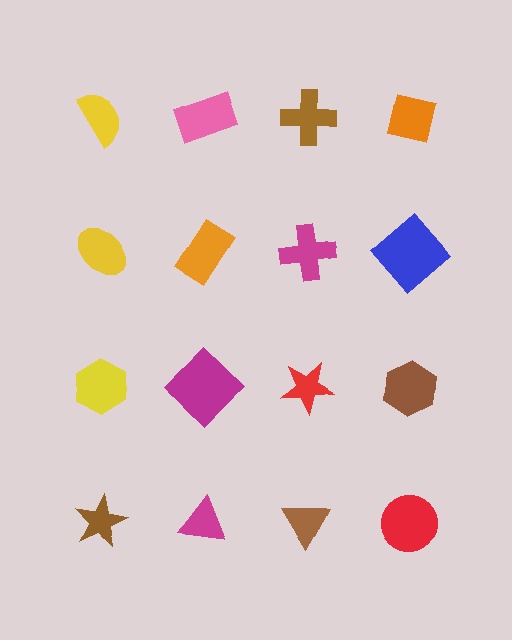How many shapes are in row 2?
4 shapes.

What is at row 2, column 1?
A yellow ellipse.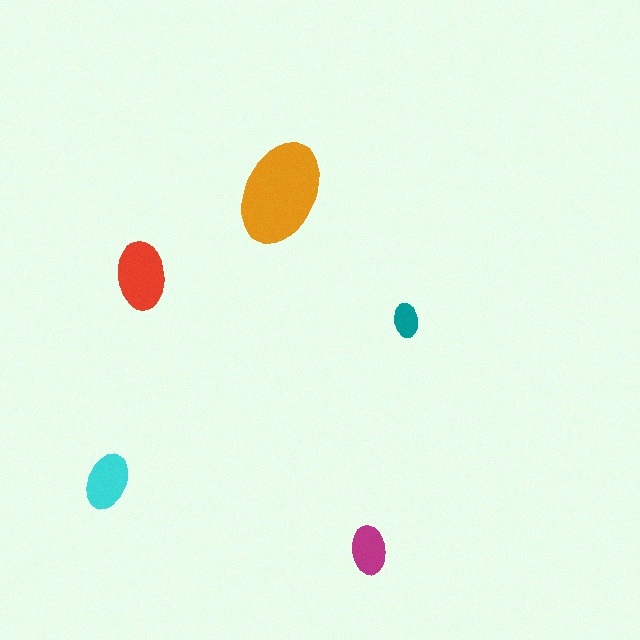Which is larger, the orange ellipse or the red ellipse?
The orange one.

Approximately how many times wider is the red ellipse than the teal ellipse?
About 2 times wider.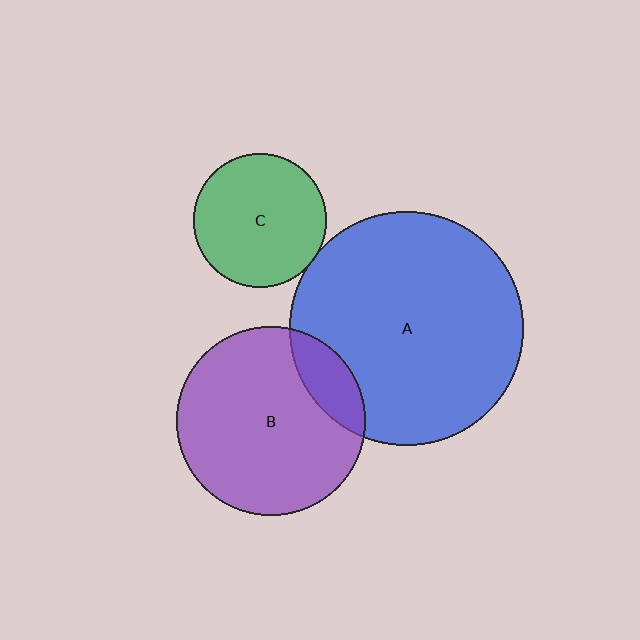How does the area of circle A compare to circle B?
Approximately 1.5 times.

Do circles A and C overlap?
Yes.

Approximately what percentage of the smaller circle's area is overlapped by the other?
Approximately 5%.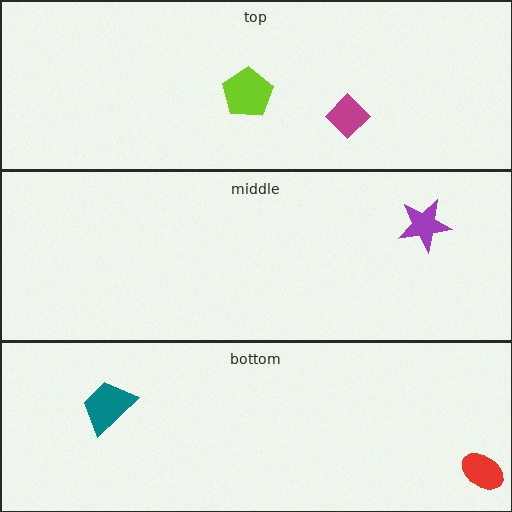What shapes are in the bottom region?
The teal trapezoid, the red ellipse.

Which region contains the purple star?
The middle region.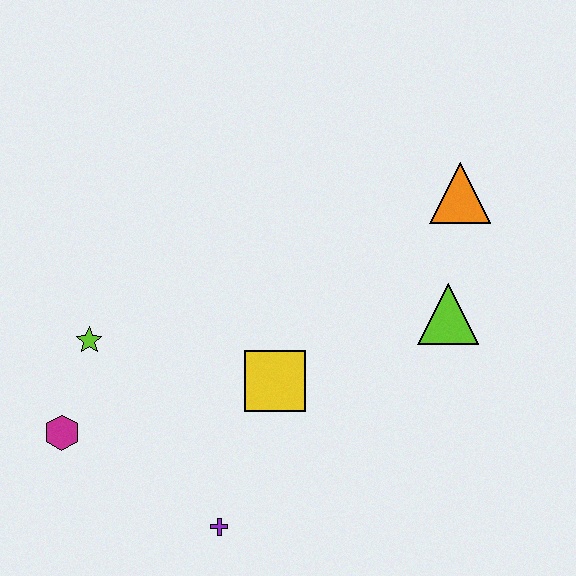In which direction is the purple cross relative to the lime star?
The purple cross is below the lime star.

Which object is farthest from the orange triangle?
The magenta hexagon is farthest from the orange triangle.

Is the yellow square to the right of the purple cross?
Yes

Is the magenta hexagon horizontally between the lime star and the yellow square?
No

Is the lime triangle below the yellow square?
No